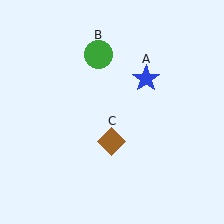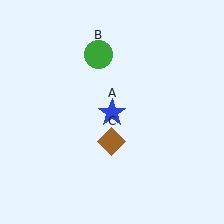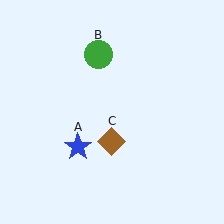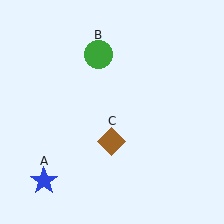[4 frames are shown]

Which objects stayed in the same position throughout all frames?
Green circle (object B) and brown diamond (object C) remained stationary.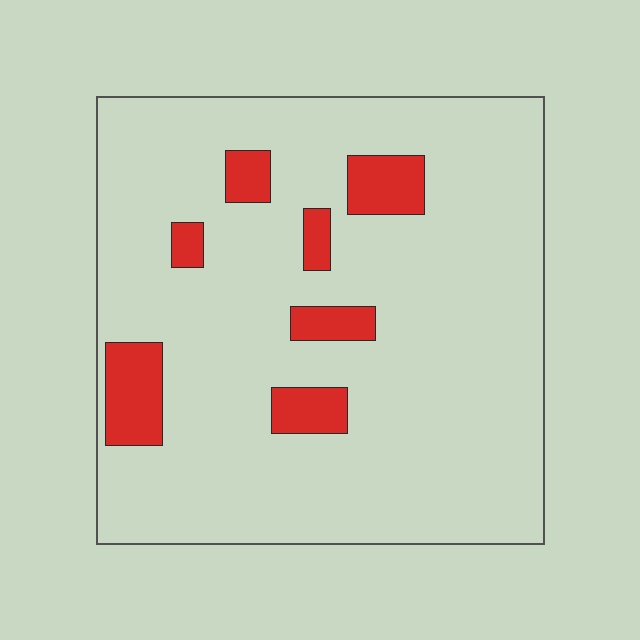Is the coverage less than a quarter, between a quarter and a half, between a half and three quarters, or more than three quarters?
Less than a quarter.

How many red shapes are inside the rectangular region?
7.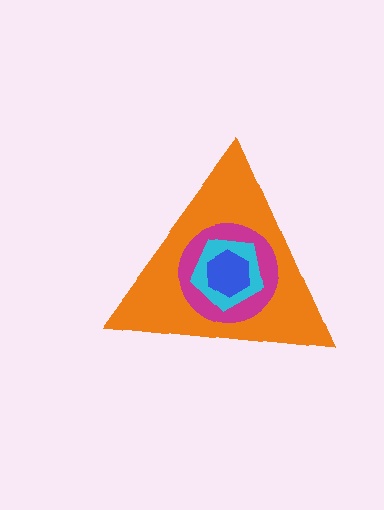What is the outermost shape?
The orange triangle.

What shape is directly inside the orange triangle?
The magenta circle.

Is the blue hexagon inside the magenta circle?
Yes.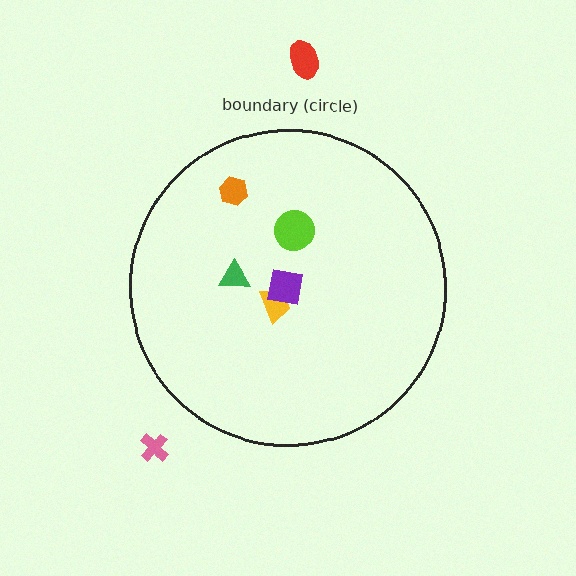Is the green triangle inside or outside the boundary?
Inside.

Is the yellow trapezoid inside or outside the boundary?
Inside.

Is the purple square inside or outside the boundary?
Inside.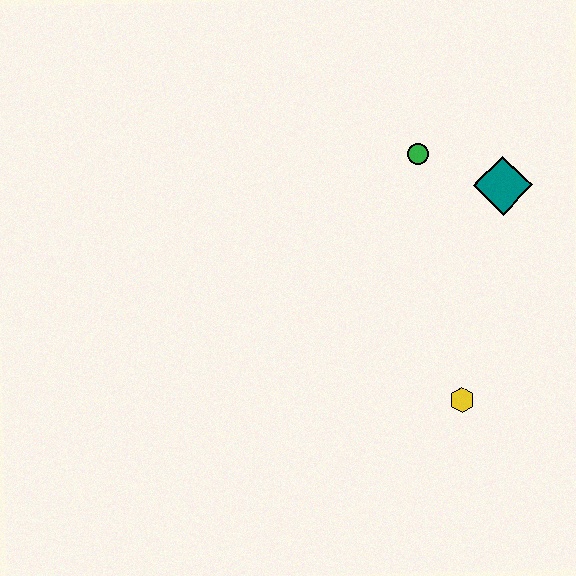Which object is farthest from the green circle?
The yellow hexagon is farthest from the green circle.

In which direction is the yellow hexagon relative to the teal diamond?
The yellow hexagon is below the teal diamond.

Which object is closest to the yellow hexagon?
The teal diamond is closest to the yellow hexagon.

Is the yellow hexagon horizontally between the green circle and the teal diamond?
Yes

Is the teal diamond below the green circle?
Yes